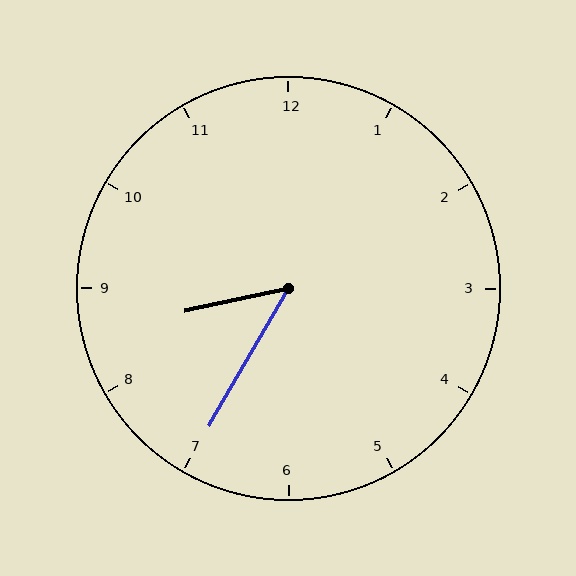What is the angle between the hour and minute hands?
Approximately 48 degrees.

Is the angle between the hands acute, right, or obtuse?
It is acute.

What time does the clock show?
8:35.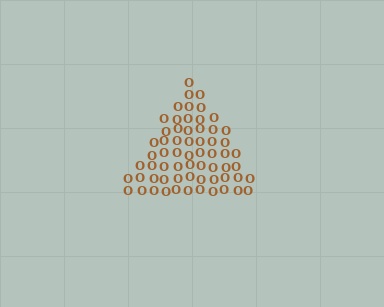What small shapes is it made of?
It is made of small letter O's.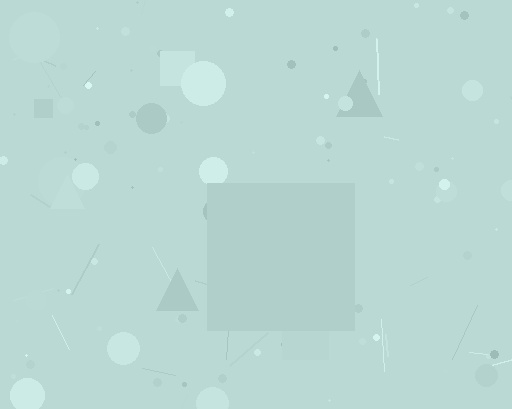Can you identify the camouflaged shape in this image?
The camouflaged shape is a square.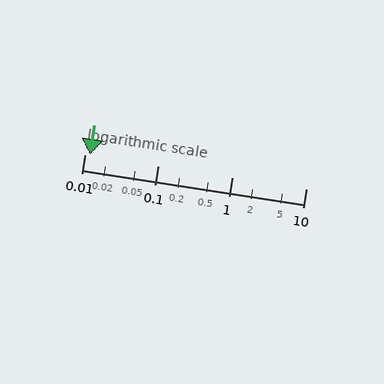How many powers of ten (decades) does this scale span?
The scale spans 3 decades, from 0.01 to 10.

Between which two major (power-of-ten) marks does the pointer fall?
The pointer is between 0.01 and 0.1.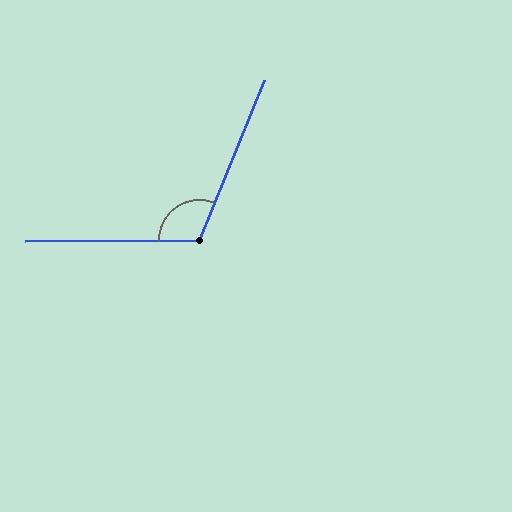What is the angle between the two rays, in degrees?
Approximately 112 degrees.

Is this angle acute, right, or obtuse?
It is obtuse.